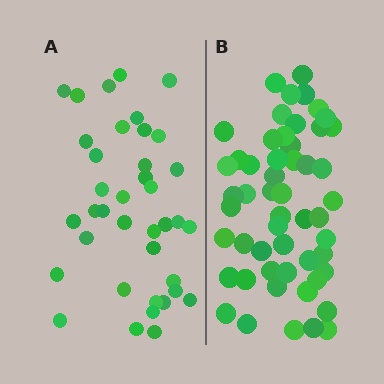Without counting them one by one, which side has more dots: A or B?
Region B (the right region) has more dots.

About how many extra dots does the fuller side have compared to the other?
Region B has approximately 15 more dots than region A.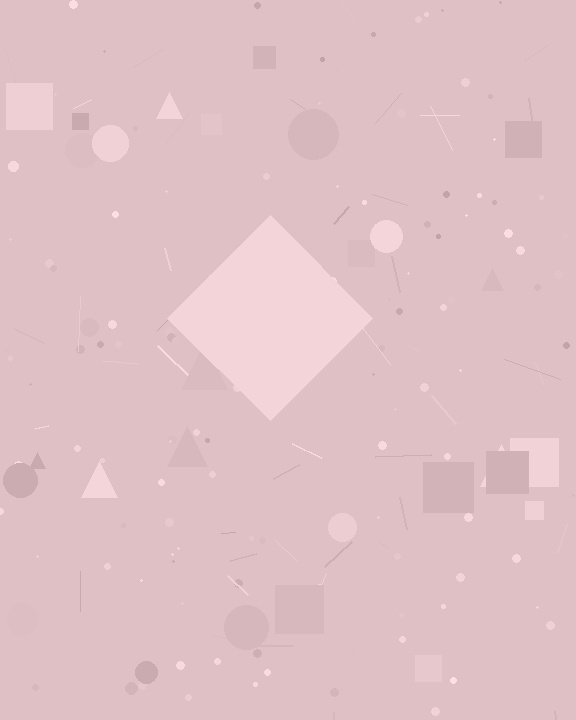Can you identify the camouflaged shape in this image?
The camouflaged shape is a diamond.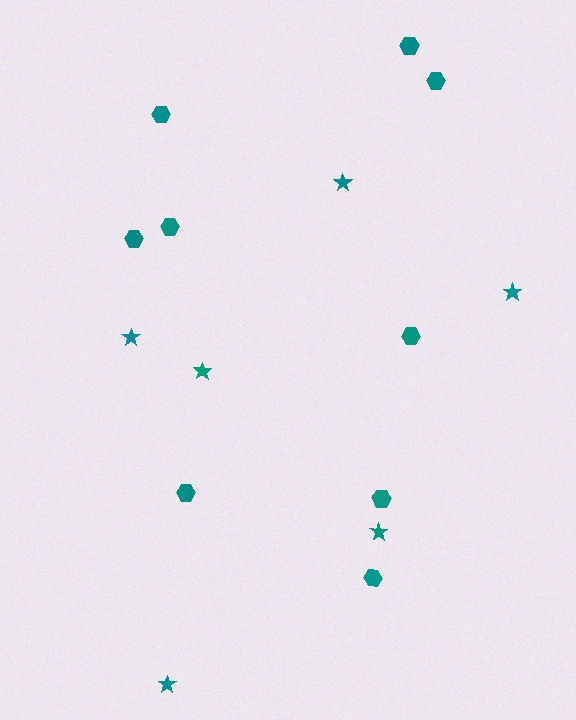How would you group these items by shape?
There are 2 groups: one group of hexagons (9) and one group of stars (6).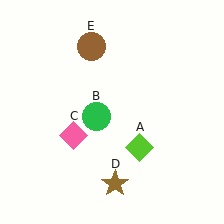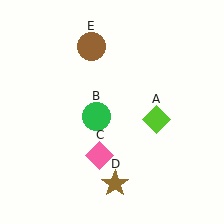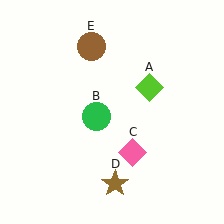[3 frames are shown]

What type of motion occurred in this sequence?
The lime diamond (object A), pink diamond (object C) rotated counterclockwise around the center of the scene.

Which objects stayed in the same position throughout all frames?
Green circle (object B) and brown star (object D) and brown circle (object E) remained stationary.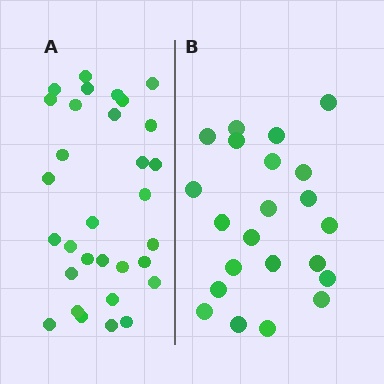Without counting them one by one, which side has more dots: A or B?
Region A (the left region) has more dots.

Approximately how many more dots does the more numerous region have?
Region A has roughly 8 or so more dots than region B.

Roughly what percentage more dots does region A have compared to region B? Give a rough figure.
About 40% more.